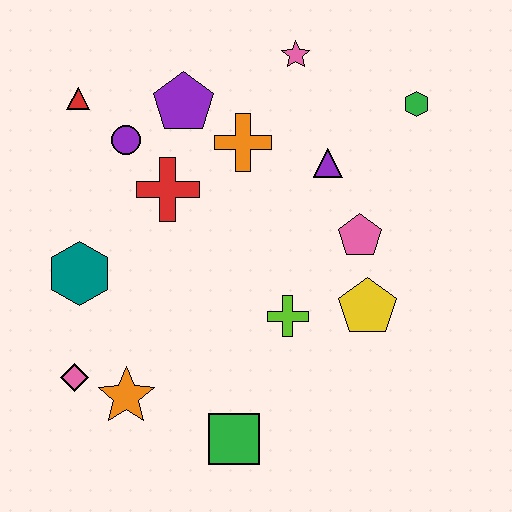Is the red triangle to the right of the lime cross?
No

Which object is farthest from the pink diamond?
The green hexagon is farthest from the pink diamond.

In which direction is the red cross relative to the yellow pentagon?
The red cross is to the left of the yellow pentagon.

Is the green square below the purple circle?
Yes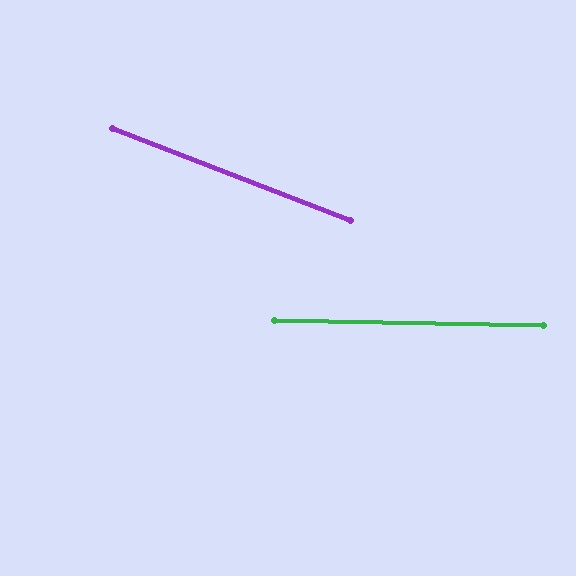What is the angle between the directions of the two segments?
Approximately 20 degrees.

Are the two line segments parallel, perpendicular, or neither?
Neither parallel nor perpendicular — they differ by about 20°.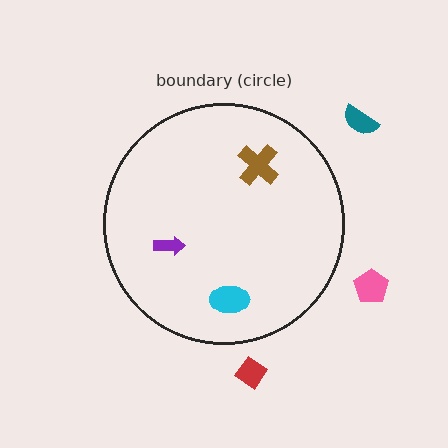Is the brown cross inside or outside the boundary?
Inside.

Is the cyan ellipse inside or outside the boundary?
Inside.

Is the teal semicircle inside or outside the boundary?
Outside.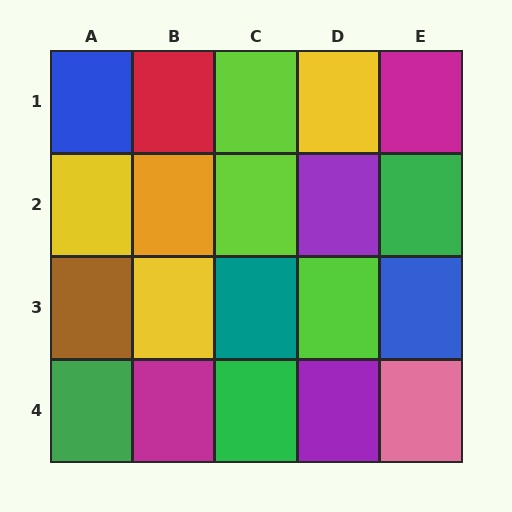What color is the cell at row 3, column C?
Teal.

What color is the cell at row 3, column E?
Blue.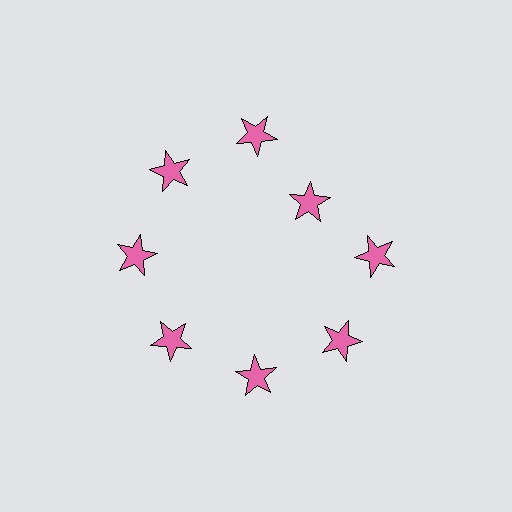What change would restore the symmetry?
The symmetry would be restored by moving it outward, back onto the ring so that all 8 stars sit at equal angles and equal distance from the center.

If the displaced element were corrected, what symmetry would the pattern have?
It would have 8-fold rotational symmetry — the pattern would map onto itself every 45 degrees.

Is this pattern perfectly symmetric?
No. The 8 pink stars are arranged in a ring, but one element near the 2 o'clock position is pulled inward toward the center, breaking the 8-fold rotational symmetry.